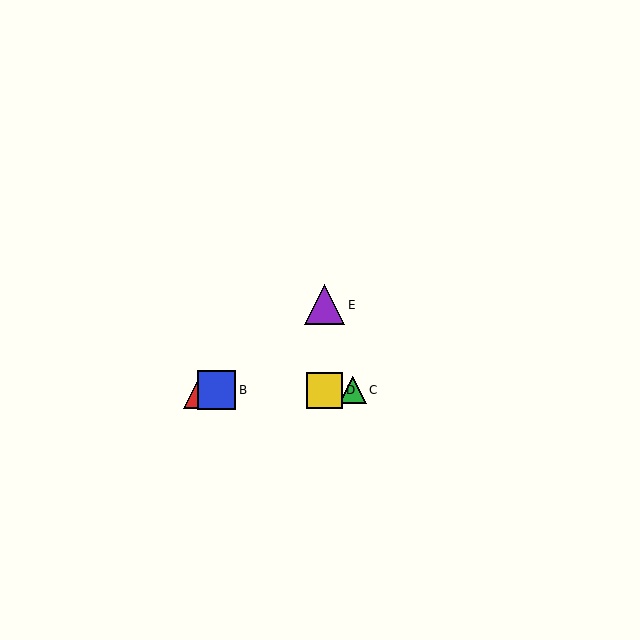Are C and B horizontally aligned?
Yes, both are at y≈390.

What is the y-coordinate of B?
Object B is at y≈390.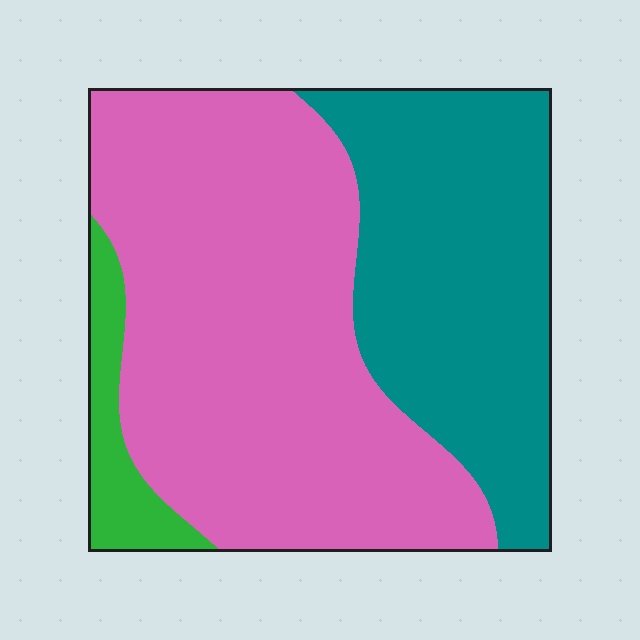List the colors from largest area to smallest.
From largest to smallest: pink, teal, green.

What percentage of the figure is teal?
Teal takes up about three eighths (3/8) of the figure.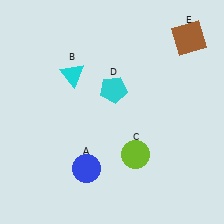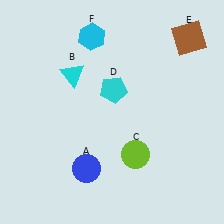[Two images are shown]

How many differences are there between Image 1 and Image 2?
There is 1 difference between the two images.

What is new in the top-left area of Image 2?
A cyan hexagon (F) was added in the top-left area of Image 2.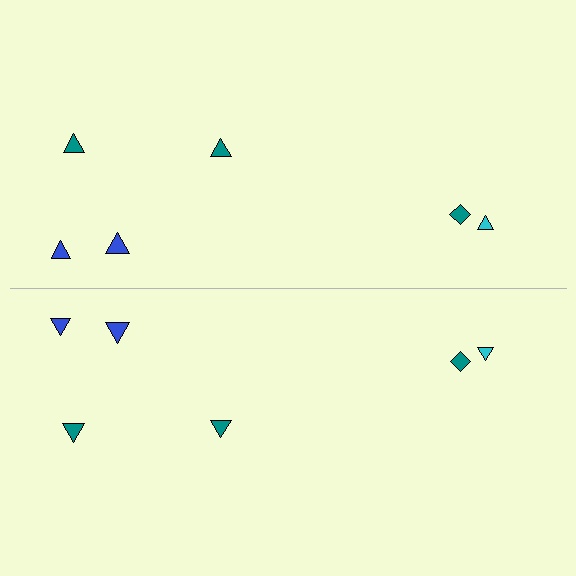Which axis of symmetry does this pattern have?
The pattern has a horizontal axis of symmetry running through the center of the image.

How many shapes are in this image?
There are 12 shapes in this image.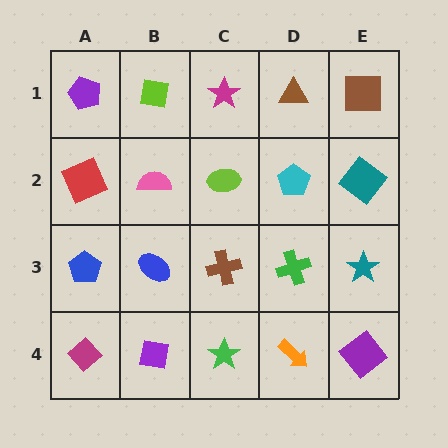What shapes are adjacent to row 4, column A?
A blue pentagon (row 3, column A), a purple square (row 4, column B).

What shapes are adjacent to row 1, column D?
A cyan pentagon (row 2, column D), a magenta star (row 1, column C), a brown square (row 1, column E).